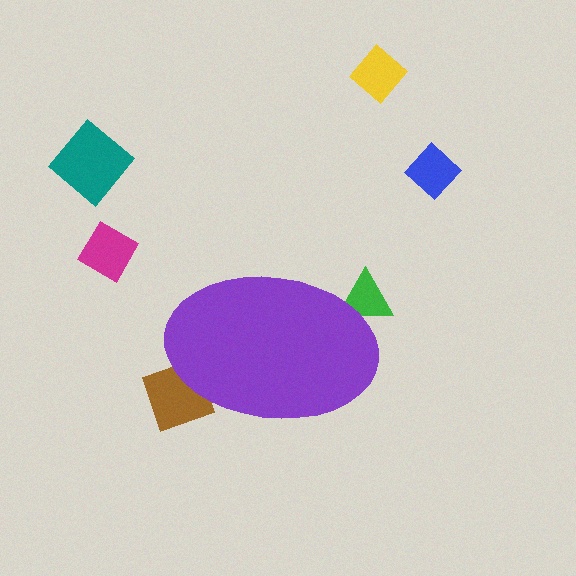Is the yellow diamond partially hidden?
No, the yellow diamond is fully visible.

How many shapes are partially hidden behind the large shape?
2 shapes are partially hidden.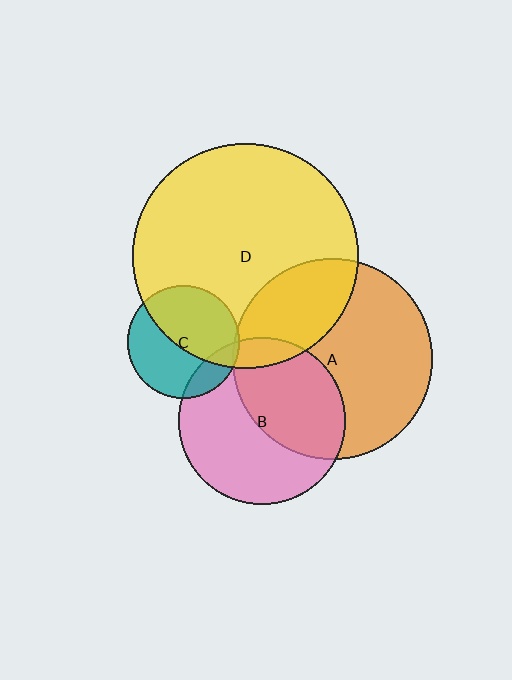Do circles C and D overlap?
Yes.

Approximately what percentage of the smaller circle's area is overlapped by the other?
Approximately 50%.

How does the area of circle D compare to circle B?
Approximately 1.8 times.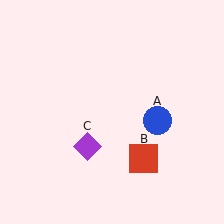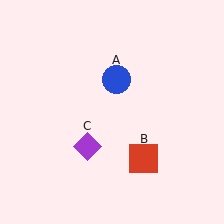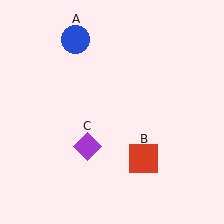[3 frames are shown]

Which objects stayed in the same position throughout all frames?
Red square (object B) and purple diamond (object C) remained stationary.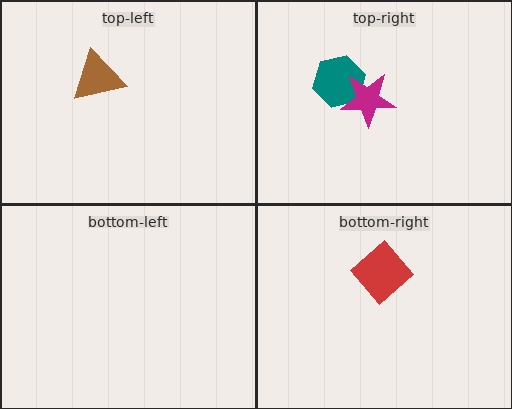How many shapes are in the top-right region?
2.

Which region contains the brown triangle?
The top-left region.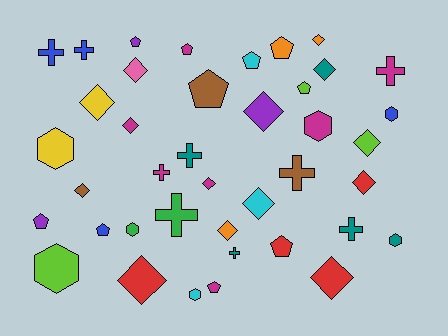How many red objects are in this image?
There are 4 red objects.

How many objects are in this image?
There are 40 objects.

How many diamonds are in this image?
There are 14 diamonds.